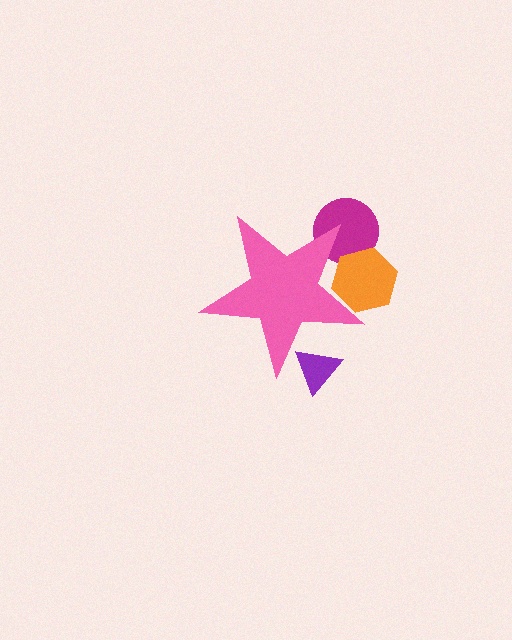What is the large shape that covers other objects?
A pink star.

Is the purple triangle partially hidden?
Yes, the purple triangle is partially hidden behind the pink star.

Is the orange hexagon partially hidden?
Yes, the orange hexagon is partially hidden behind the pink star.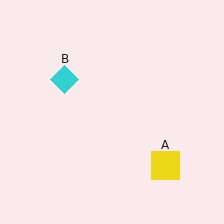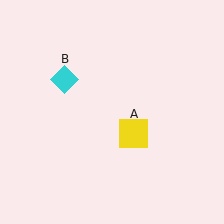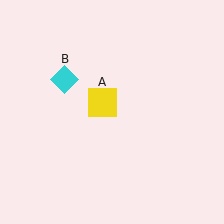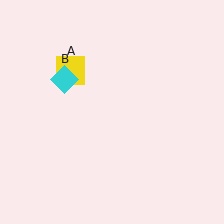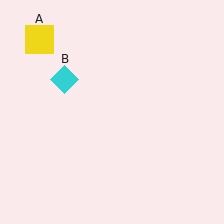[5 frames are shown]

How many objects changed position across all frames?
1 object changed position: yellow square (object A).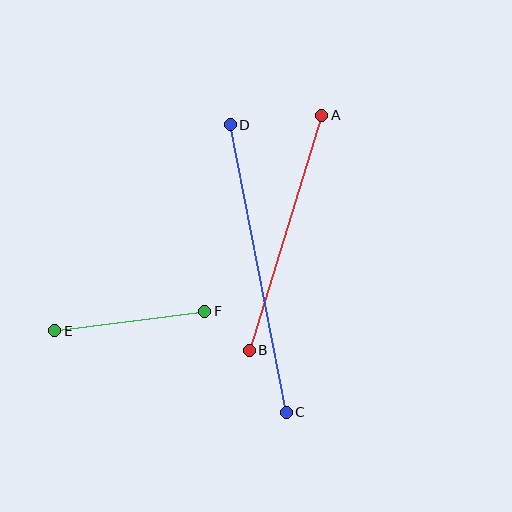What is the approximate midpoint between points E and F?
The midpoint is at approximately (130, 321) pixels.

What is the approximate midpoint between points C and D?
The midpoint is at approximately (258, 268) pixels.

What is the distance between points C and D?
The distance is approximately 293 pixels.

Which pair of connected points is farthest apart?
Points C and D are farthest apart.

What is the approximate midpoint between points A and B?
The midpoint is at approximately (286, 233) pixels.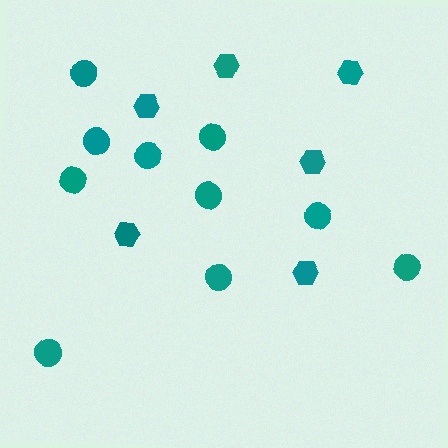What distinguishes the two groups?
There are 2 groups: one group of circles (10) and one group of hexagons (6).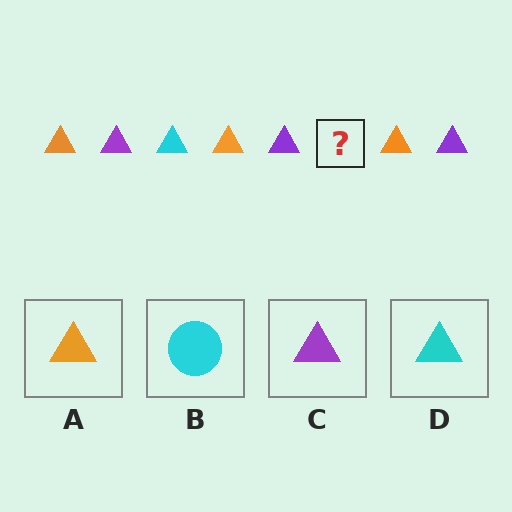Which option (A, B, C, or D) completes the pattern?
D.